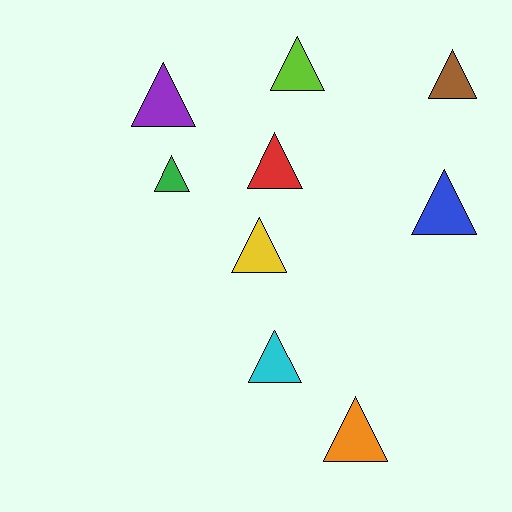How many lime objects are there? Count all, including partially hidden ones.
There is 1 lime object.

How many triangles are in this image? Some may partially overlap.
There are 9 triangles.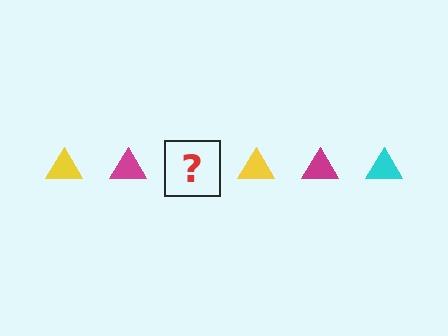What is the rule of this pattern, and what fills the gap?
The rule is that the pattern cycles through yellow, magenta, cyan triangles. The gap should be filled with a cyan triangle.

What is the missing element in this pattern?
The missing element is a cyan triangle.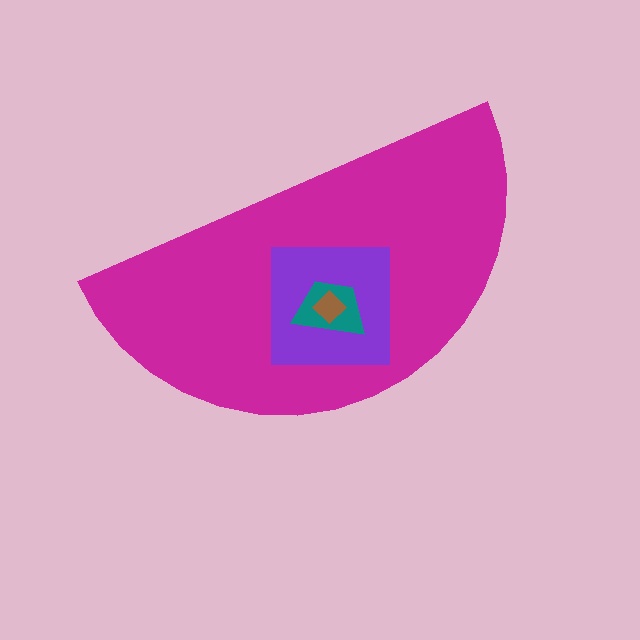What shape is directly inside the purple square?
The teal trapezoid.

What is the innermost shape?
The brown diamond.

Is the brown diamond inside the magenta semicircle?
Yes.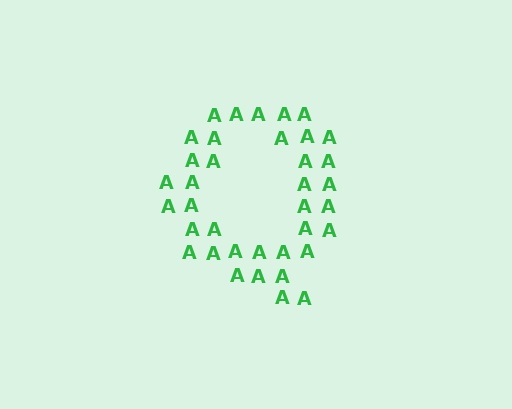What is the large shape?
The large shape is the letter Q.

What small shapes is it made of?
It is made of small letter A's.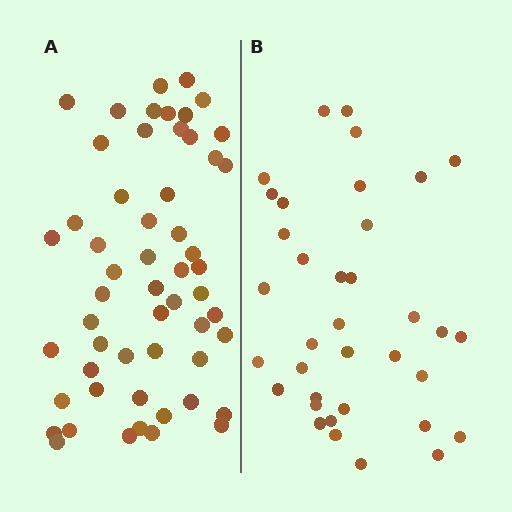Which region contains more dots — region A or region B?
Region A (the left region) has more dots.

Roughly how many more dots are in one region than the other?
Region A has approximately 20 more dots than region B.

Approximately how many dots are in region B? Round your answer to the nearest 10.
About 40 dots. (The exact count is 36, which rounds to 40.)